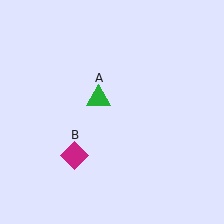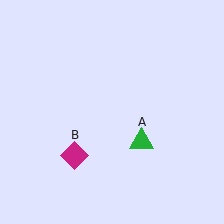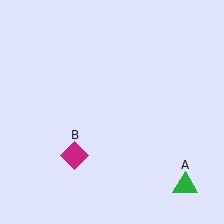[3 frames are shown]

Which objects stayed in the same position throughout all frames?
Magenta diamond (object B) remained stationary.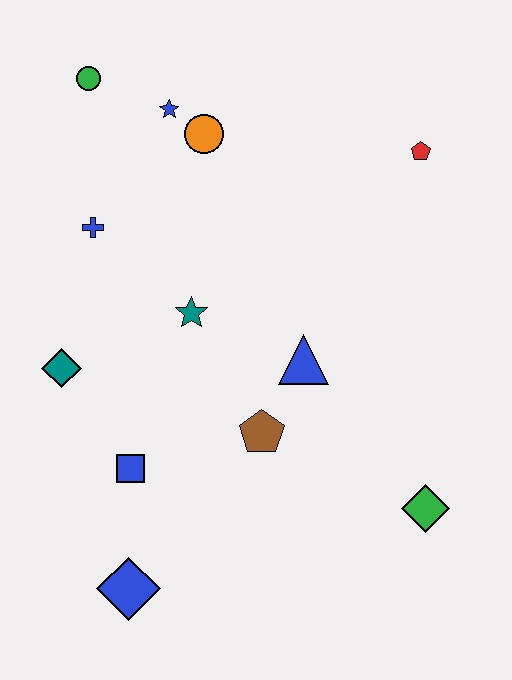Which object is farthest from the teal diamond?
The red pentagon is farthest from the teal diamond.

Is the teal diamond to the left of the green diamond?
Yes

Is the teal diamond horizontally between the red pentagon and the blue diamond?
No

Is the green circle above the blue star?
Yes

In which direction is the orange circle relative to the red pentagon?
The orange circle is to the left of the red pentagon.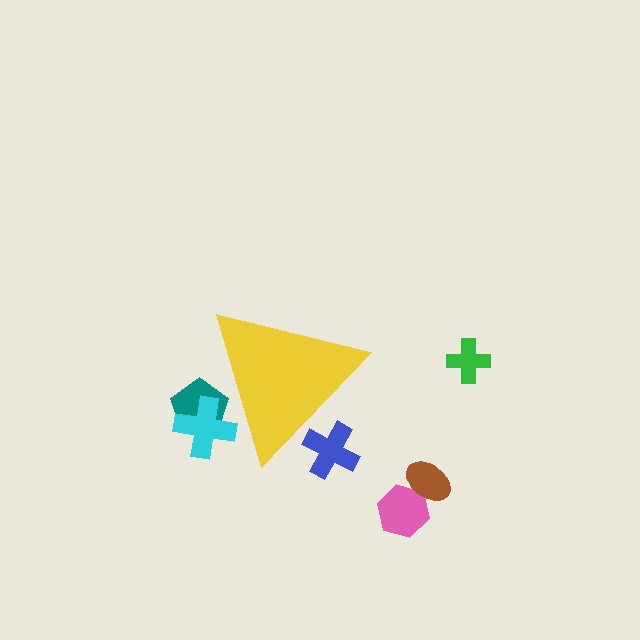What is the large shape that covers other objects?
A yellow triangle.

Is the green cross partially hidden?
No, the green cross is fully visible.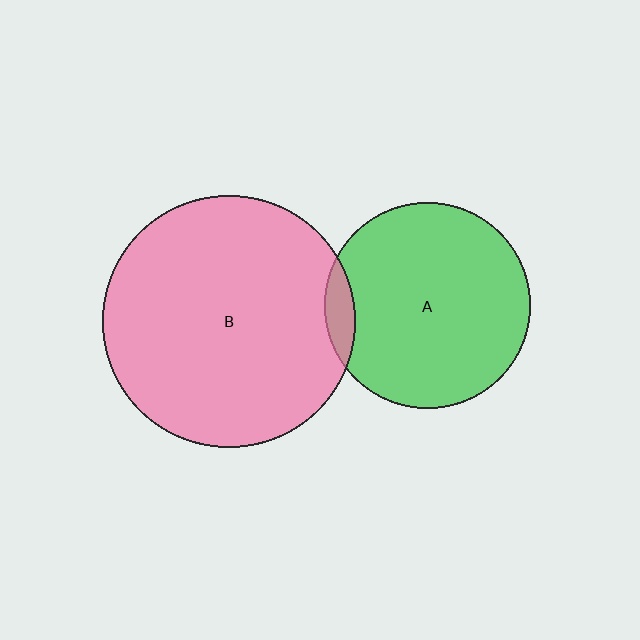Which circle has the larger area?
Circle B (pink).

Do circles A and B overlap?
Yes.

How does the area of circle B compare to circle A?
Approximately 1.5 times.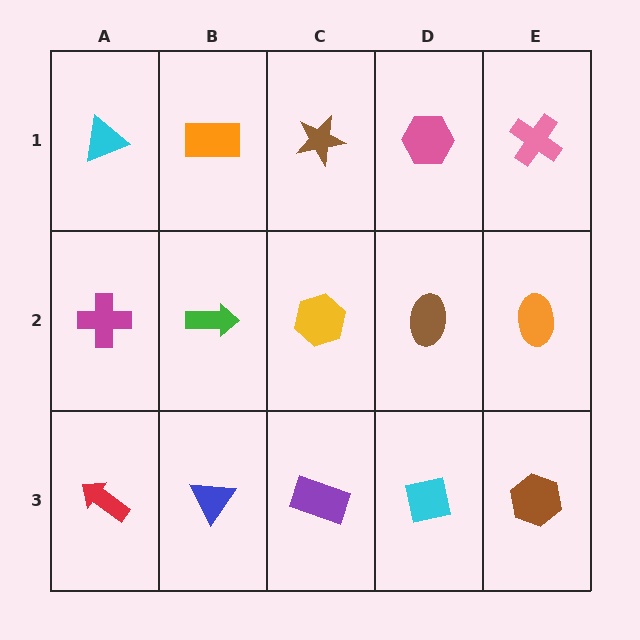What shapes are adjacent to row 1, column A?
A magenta cross (row 2, column A), an orange rectangle (row 1, column B).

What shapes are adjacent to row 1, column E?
An orange ellipse (row 2, column E), a pink hexagon (row 1, column D).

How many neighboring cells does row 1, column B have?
3.